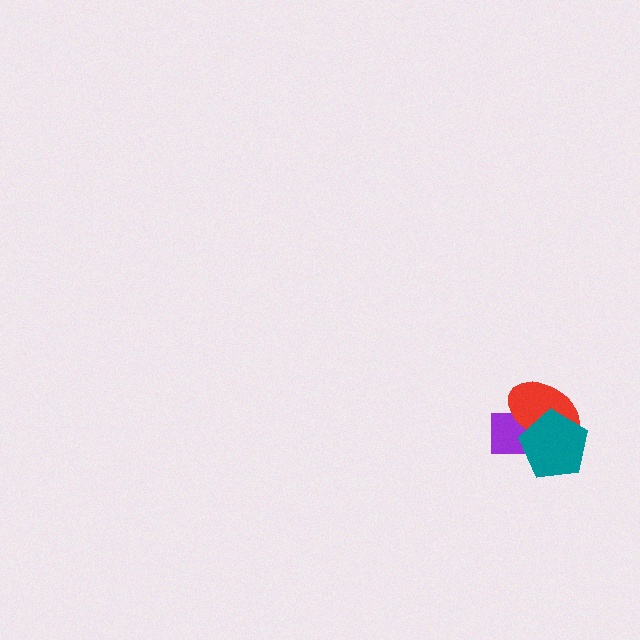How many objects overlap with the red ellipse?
2 objects overlap with the red ellipse.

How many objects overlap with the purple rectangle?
2 objects overlap with the purple rectangle.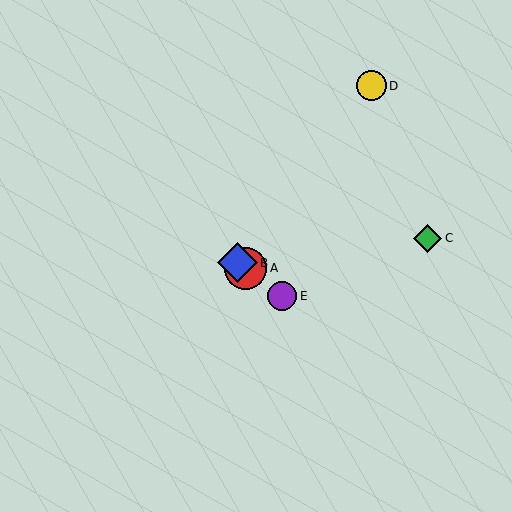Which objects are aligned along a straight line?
Objects A, B, E are aligned along a straight line.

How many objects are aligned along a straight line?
3 objects (A, B, E) are aligned along a straight line.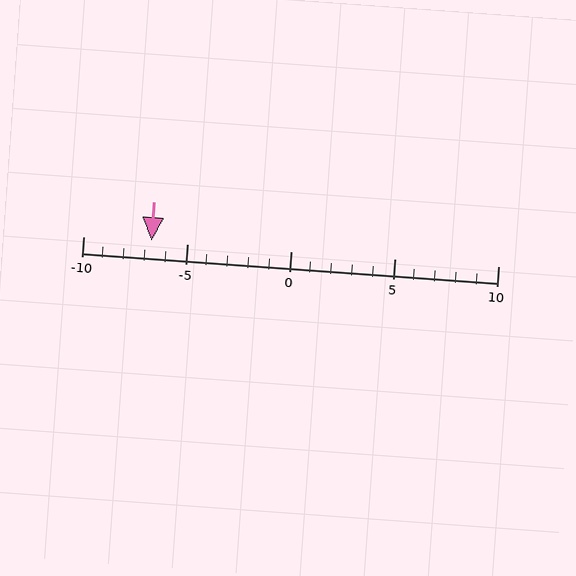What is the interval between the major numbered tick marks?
The major tick marks are spaced 5 units apart.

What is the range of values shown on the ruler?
The ruler shows values from -10 to 10.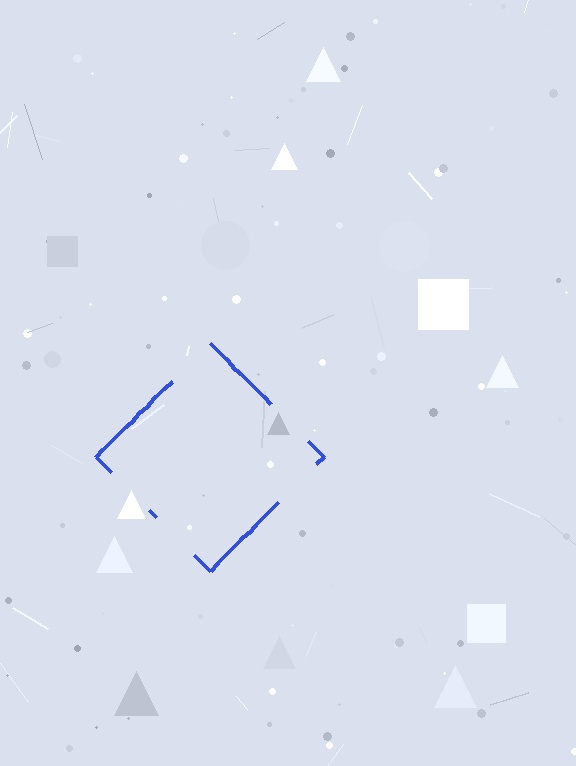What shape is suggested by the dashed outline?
The dashed outline suggests a diamond.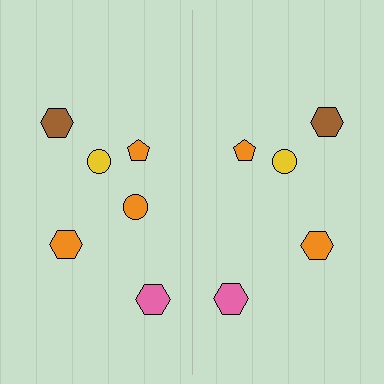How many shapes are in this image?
There are 11 shapes in this image.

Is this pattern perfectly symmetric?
No, the pattern is not perfectly symmetric. A orange circle is missing from the right side.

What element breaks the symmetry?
A orange circle is missing from the right side.